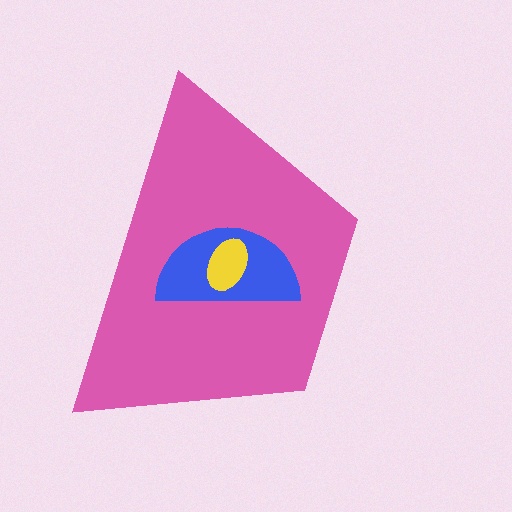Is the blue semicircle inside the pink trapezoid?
Yes.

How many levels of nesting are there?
3.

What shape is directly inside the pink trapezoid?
The blue semicircle.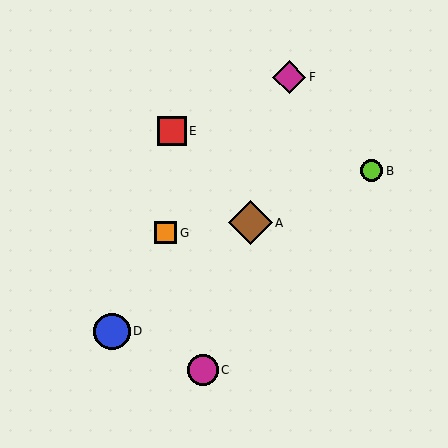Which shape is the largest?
The brown diamond (labeled A) is the largest.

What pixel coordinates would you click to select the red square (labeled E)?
Click at (172, 131) to select the red square E.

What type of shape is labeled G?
Shape G is an orange square.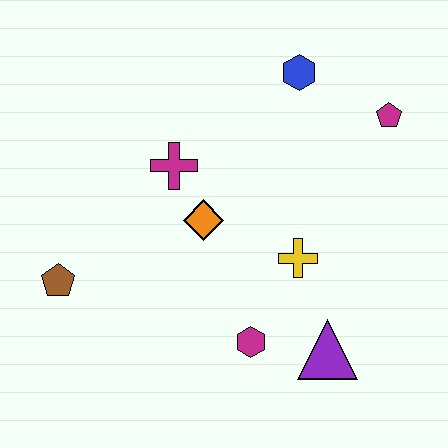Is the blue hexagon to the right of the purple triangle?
No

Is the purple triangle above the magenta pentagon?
No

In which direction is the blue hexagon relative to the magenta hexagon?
The blue hexagon is above the magenta hexagon.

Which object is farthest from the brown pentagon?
The magenta pentagon is farthest from the brown pentagon.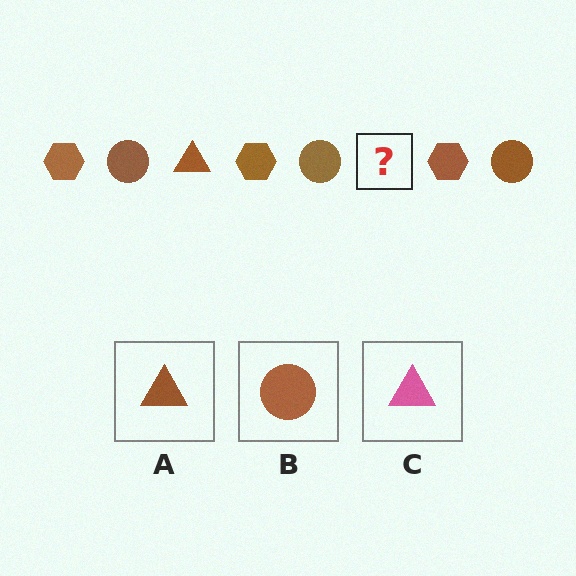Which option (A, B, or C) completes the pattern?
A.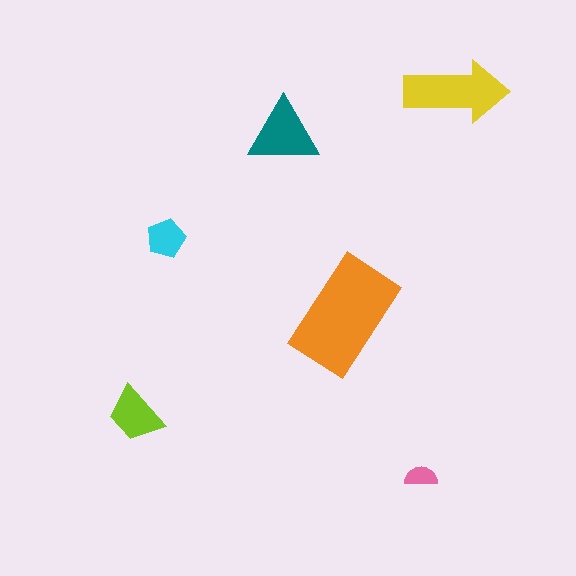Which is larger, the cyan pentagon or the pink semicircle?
The cyan pentagon.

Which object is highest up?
The yellow arrow is topmost.